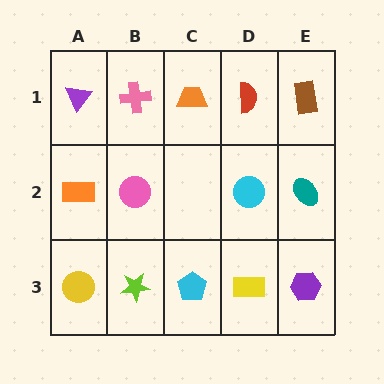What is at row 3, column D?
A yellow rectangle.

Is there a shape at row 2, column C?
No, that cell is empty.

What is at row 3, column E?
A purple hexagon.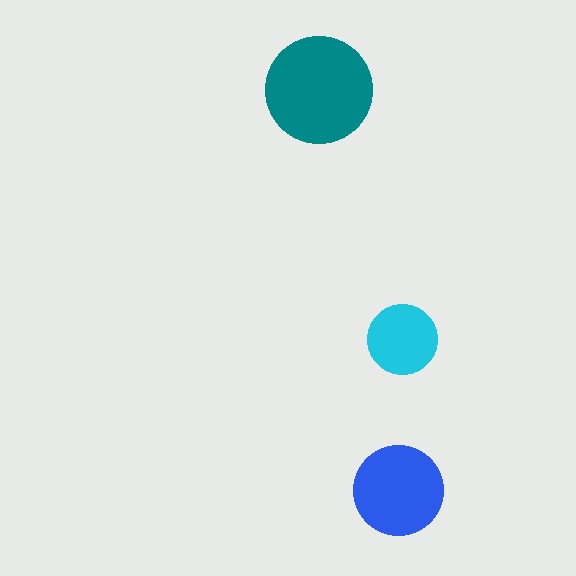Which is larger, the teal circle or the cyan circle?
The teal one.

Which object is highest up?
The teal circle is topmost.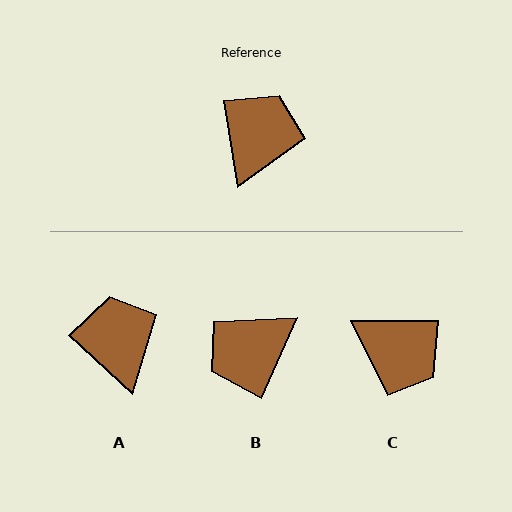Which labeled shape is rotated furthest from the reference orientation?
B, about 147 degrees away.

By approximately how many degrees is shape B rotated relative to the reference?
Approximately 147 degrees counter-clockwise.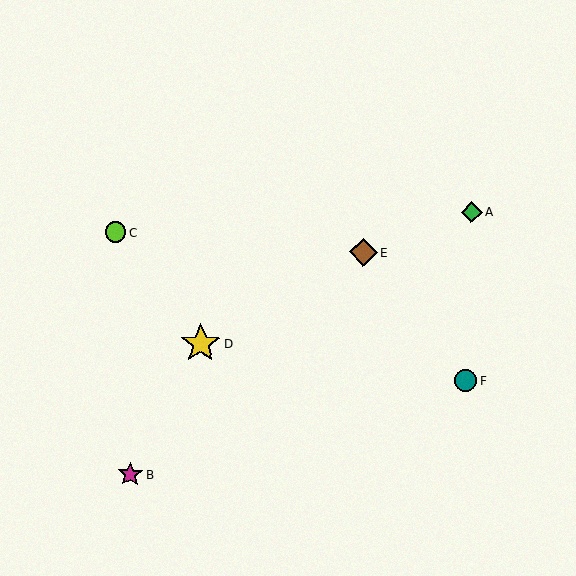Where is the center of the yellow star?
The center of the yellow star is at (201, 343).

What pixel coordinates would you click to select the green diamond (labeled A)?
Click at (471, 212) to select the green diamond A.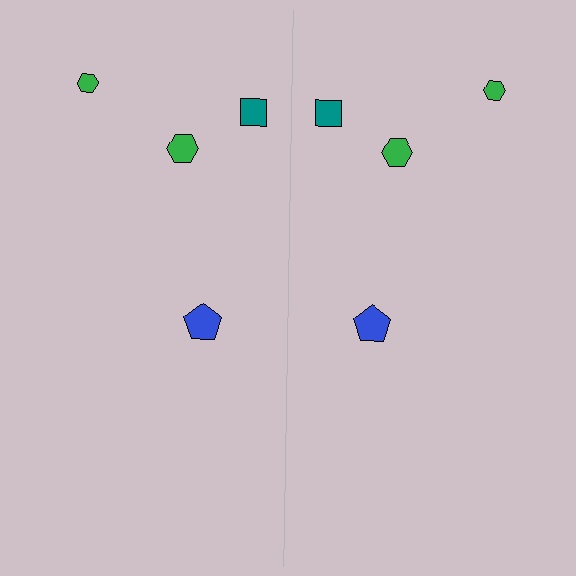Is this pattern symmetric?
Yes, this pattern has bilateral (reflection) symmetry.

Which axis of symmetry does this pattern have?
The pattern has a vertical axis of symmetry running through the center of the image.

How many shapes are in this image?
There are 8 shapes in this image.